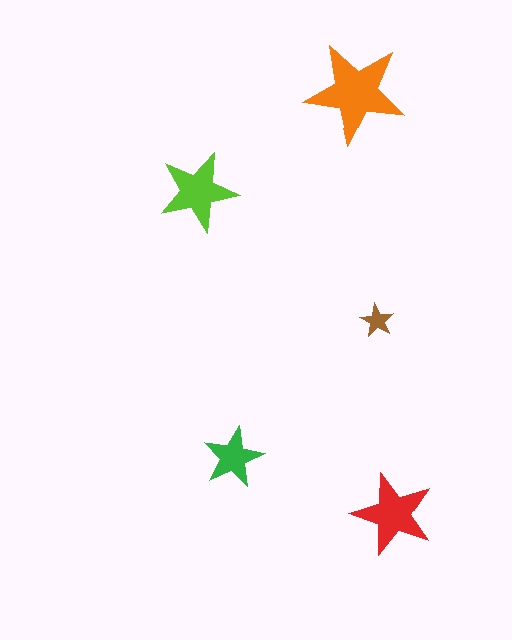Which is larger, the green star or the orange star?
The orange one.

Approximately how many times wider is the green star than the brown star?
About 2 times wider.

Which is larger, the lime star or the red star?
The red one.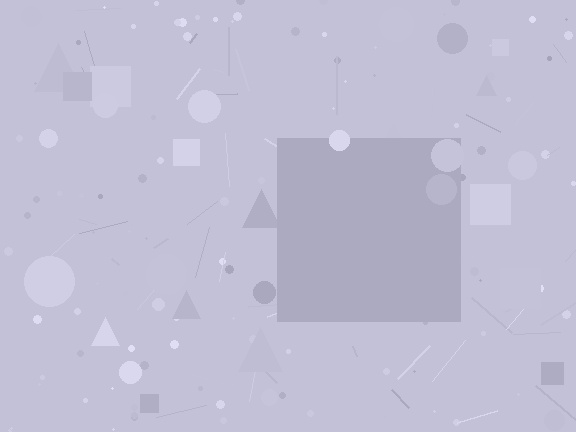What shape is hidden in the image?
A square is hidden in the image.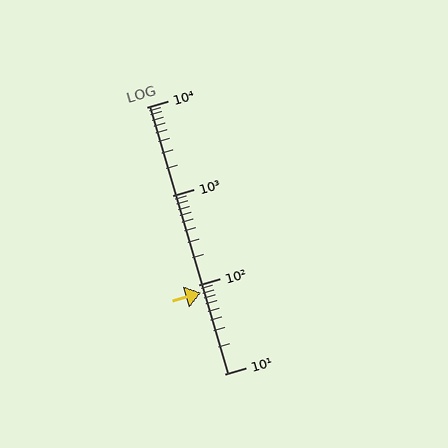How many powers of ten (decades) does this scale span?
The scale spans 3 decades, from 10 to 10000.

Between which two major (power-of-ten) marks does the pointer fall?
The pointer is between 10 and 100.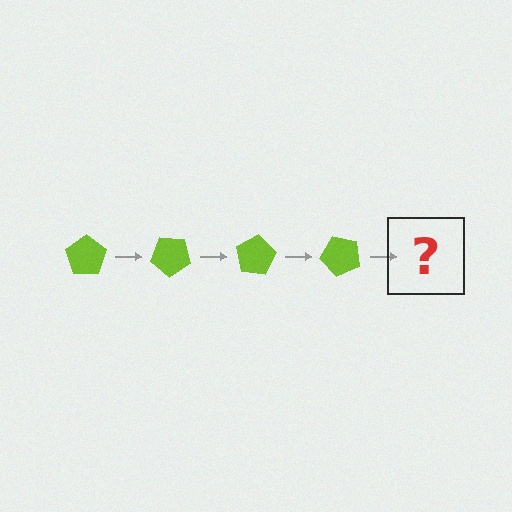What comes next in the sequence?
The next element should be a lime pentagon rotated 160 degrees.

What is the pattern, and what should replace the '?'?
The pattern is that the pentagon rotates 40 degrees each step. The '?' should be a lime pentagon rotated 160 degrees.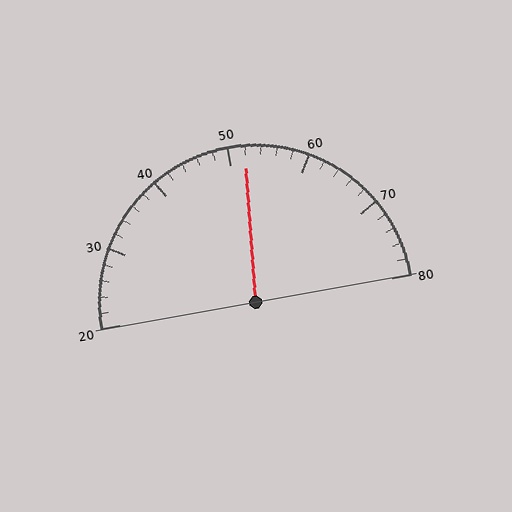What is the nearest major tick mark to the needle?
The nearest major tick mark is 50.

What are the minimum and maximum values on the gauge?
The gauge ranges from 20 to 80.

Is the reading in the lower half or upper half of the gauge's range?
The reading is in the upper half of the range (20 to 80).